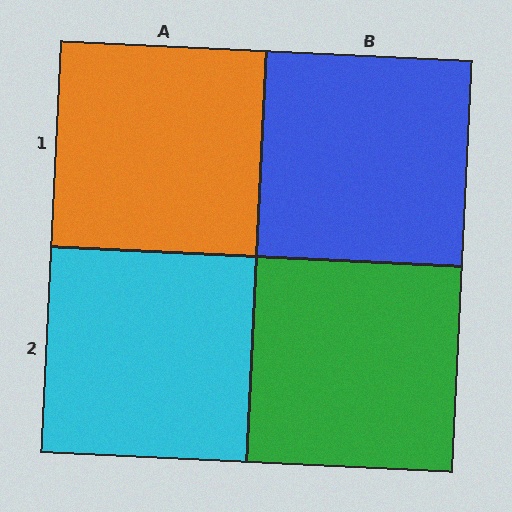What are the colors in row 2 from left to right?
Cyan, green.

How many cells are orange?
1 cell is orange.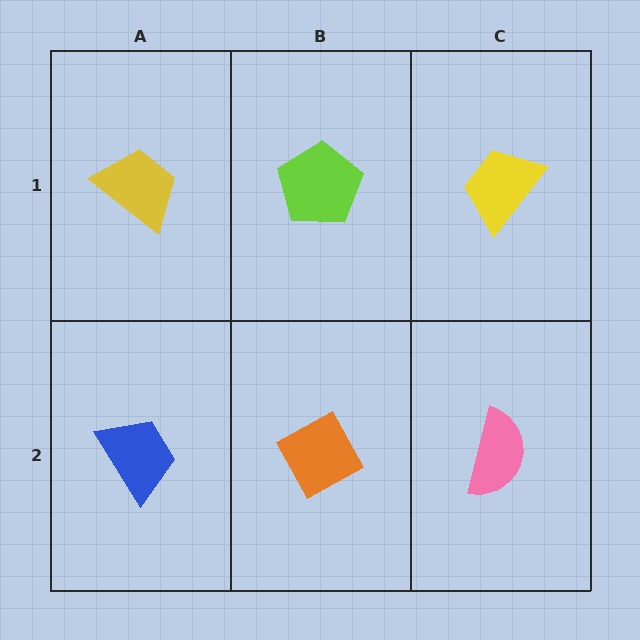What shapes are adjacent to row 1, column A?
A blue trapezoid (row 2, column A), a lime pentagon (row 1, column B).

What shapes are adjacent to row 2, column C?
A yellow trapezoid (row 1, column C), an orange diamond (row 2, column B).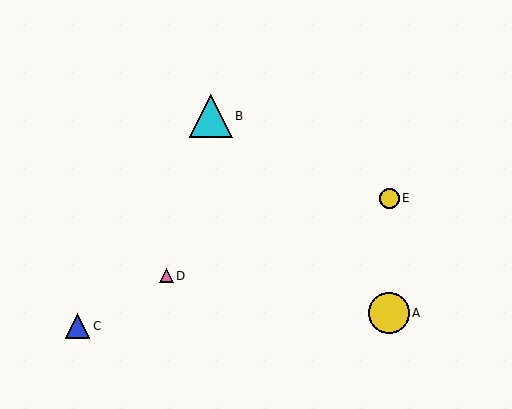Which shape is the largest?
The cyan triangle (labeled B) is the largest.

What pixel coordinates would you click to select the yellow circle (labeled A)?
Click at (389, 313) to select the yellow circle A.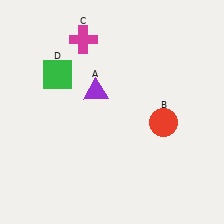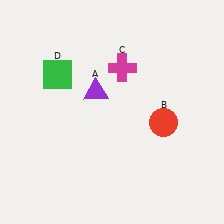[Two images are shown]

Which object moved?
The magenta cross (C) moved right.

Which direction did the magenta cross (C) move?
The magenta cross (C) moved right.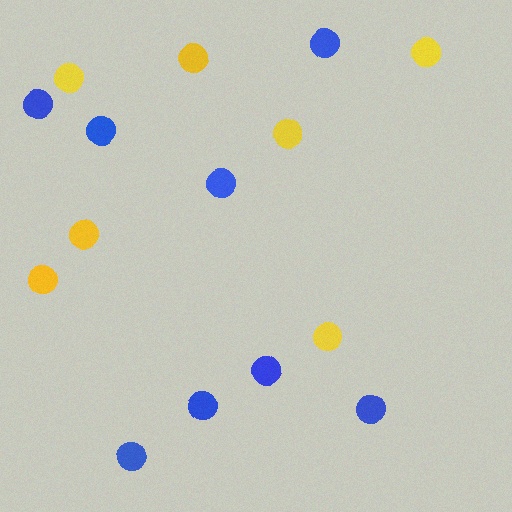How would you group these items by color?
There are 2 groups: one group of blue circles (8) and one group of yellow circles (7).